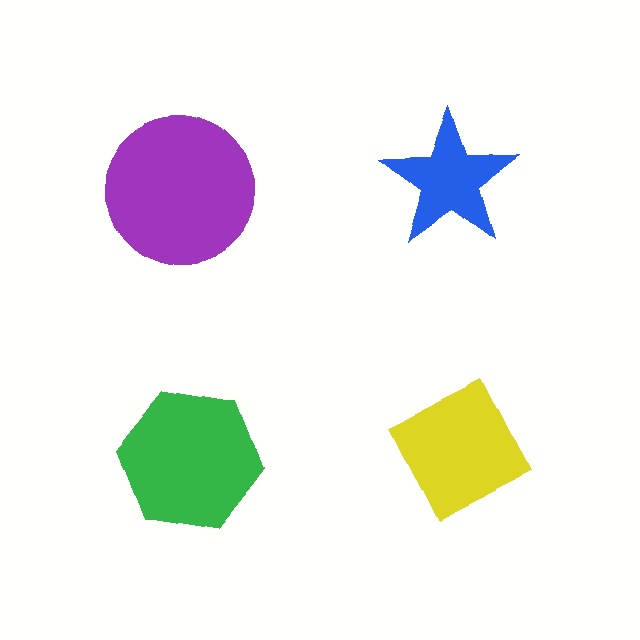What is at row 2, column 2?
A yellow diamond.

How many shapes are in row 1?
2 shapes.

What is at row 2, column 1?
A green hexagon.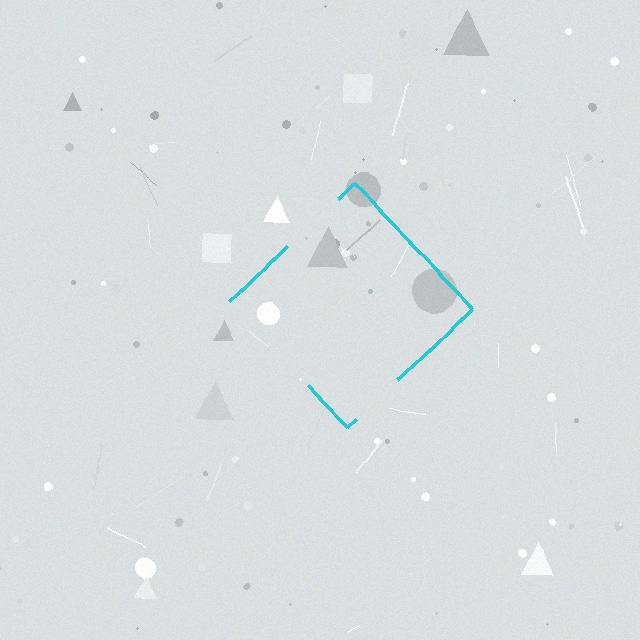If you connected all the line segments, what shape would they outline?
They would outline a diamond.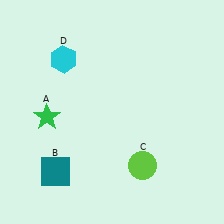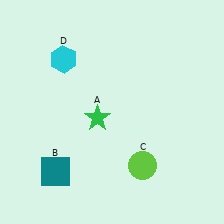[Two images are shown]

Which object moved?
The green star (A) moved right.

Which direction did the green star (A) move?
The green star (A) moved right.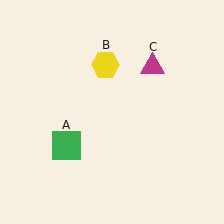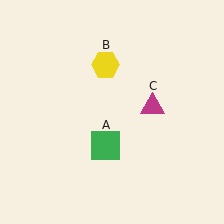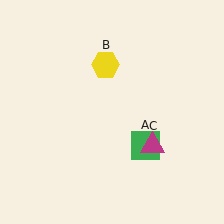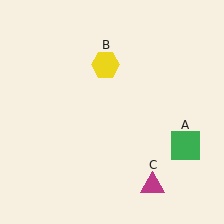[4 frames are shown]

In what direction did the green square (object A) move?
The green square (object A) moved right.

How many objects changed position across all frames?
2 objects changed position: green square (object A), magenta triangle (object C).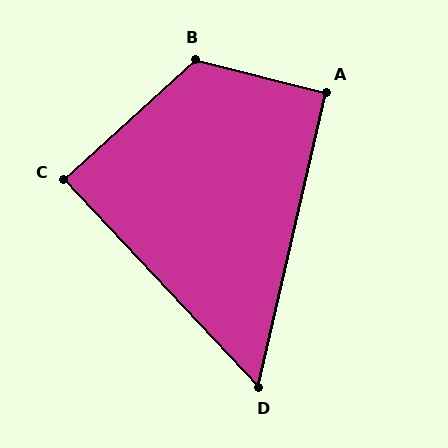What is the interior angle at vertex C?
Approximately 89 degrees (approximately right).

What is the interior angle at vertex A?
Approximately 91 degrees (approximately right).